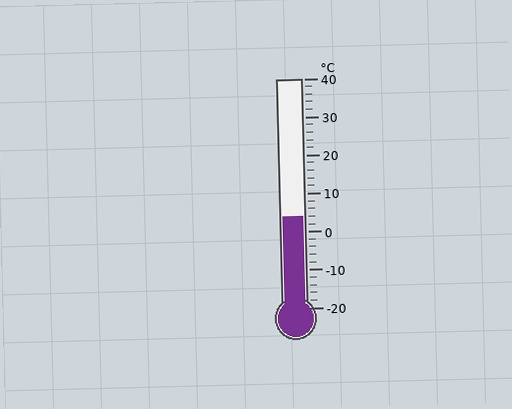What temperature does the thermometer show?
The thermometer shows approximately 4°C.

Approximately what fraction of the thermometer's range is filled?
The thermometer is filled to approximately 40% of its range.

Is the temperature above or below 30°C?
The temperature is below 30°C.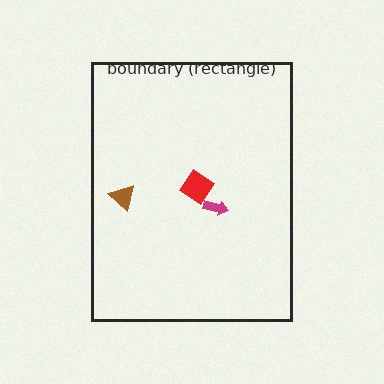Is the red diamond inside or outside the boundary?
Inside.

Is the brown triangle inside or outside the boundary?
Inside.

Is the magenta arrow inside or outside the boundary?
Inside.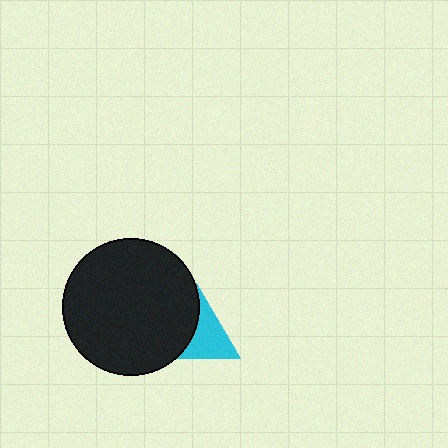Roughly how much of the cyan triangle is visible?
About half of it is visible (roughly 55%).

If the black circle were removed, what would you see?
You would see the complete cyan triangle.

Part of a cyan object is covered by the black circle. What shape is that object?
It is a triangle.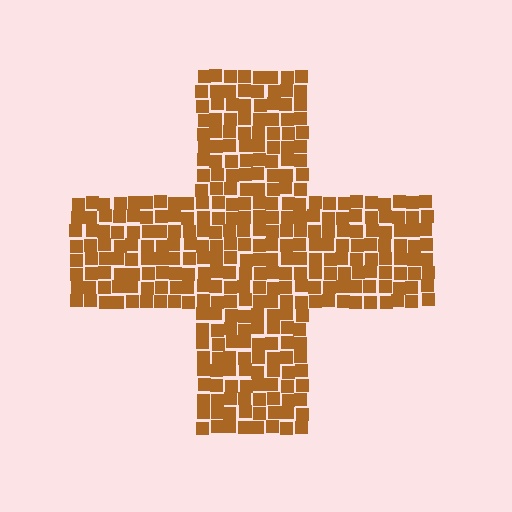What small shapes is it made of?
It is made of small squares.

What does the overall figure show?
The overall figure shows a cross.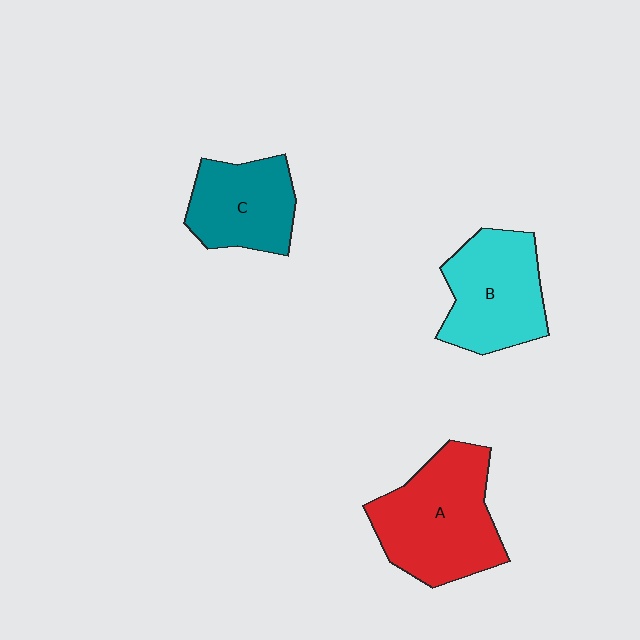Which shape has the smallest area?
Shape C (teal).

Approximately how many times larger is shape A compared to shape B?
Approximately 1.2 times.